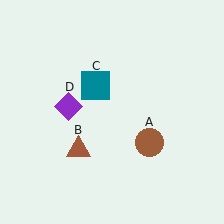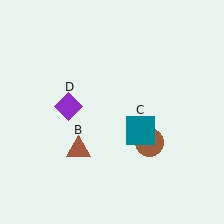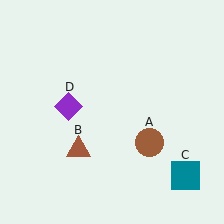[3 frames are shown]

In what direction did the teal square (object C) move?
The teal square (object C) moved down and to the right.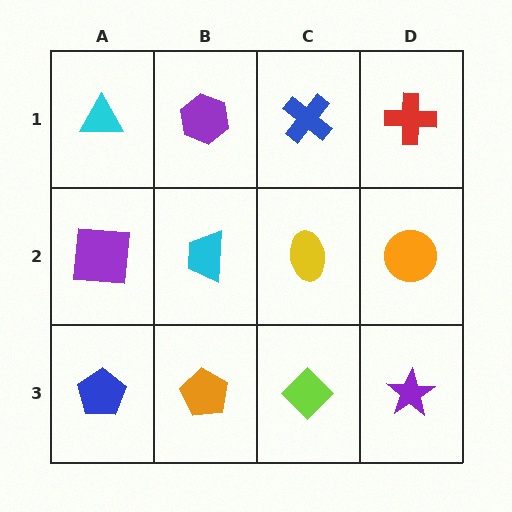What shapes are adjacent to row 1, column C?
A yellow ellipse (row 2, column C), a purple hexagon (row 1, column B), a red cross (row 1, column D).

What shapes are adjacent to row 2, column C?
A blue cross (row 1, column C), a lime diamond (row 3, column C), a cyan trapezoid (row 2, column B), an orange circle (row 2, column D).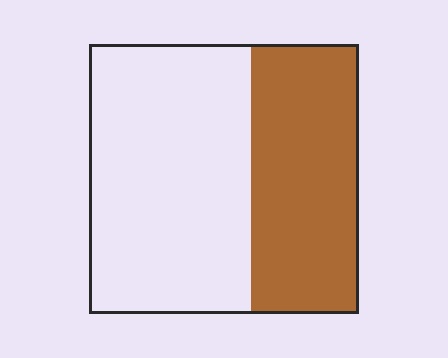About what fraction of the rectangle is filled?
About two fifths (2/5).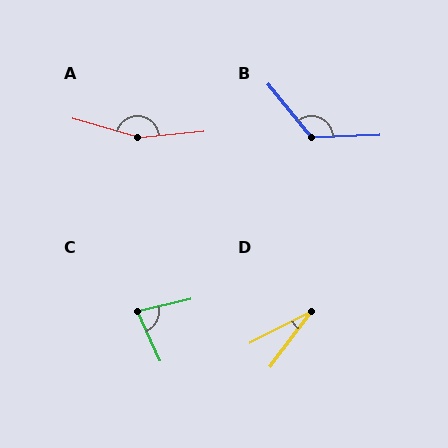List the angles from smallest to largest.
D (26°), C (79°), B (127°), A (158°).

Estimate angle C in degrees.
Approximately 79 degrees.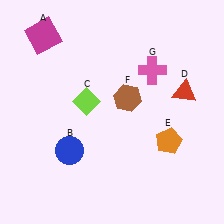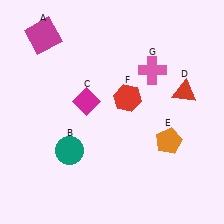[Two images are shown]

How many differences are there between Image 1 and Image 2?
There are 3 differences between the two images.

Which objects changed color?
B changed from blue to teal. C changed from lime to magenta. F changed from brown to red.